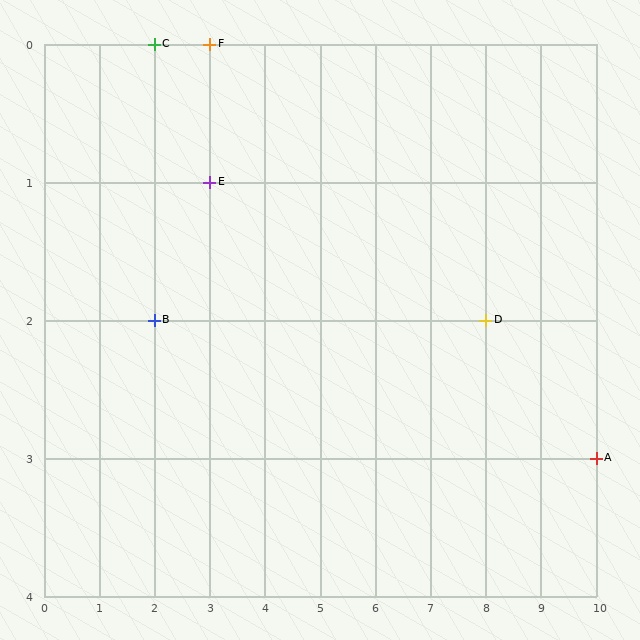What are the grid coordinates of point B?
Point B is at grid coordinates (2, 2).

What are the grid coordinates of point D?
Point D is at grid coordinates (8, 2).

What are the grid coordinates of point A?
Point A is at grid coordinates (10, 3).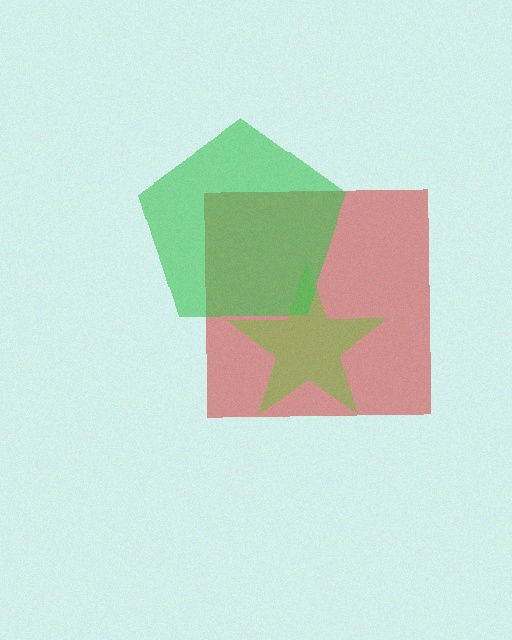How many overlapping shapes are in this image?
There are 3 overlapping shapes in the image.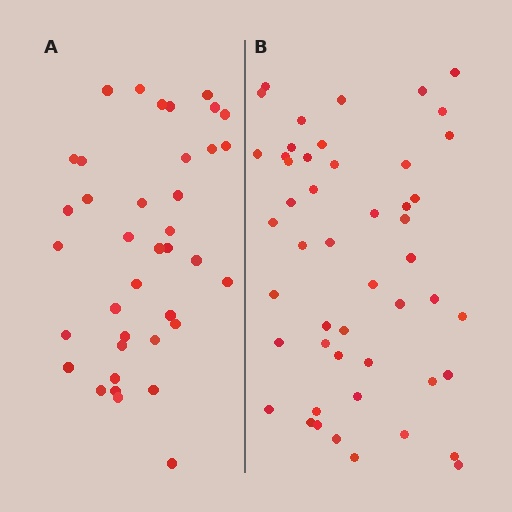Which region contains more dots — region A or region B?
Region B (the right region) has more dots.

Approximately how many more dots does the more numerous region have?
Region B has roughly 12 or so more dots than region A.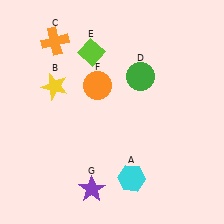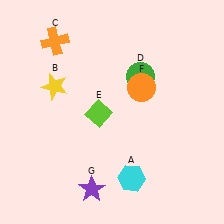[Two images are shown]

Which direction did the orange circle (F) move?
The orange circle (F) moved right.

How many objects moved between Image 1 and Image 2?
2 objects moved between the two images.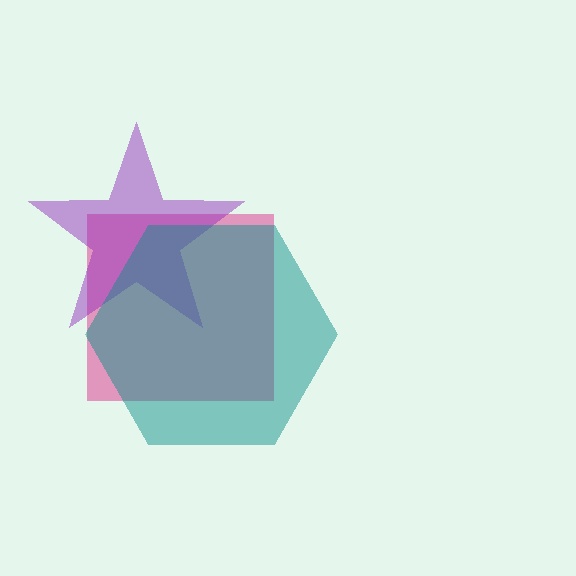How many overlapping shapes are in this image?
There are 3 overlapping shapes in the image.